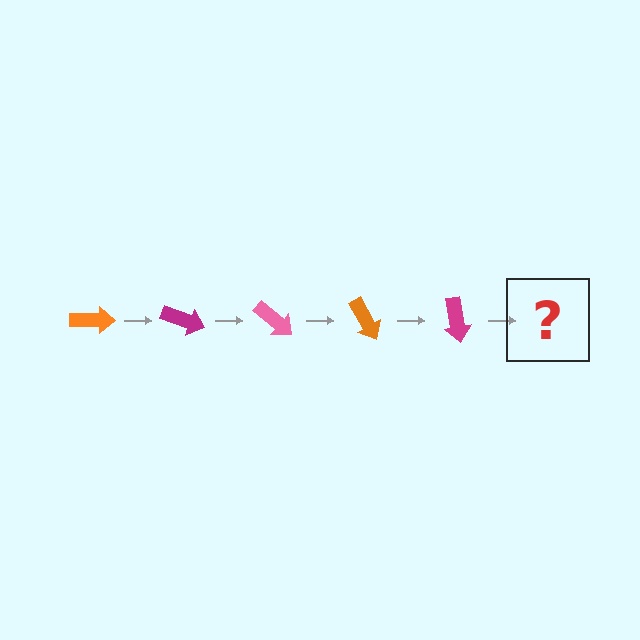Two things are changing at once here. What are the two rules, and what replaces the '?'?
The two rules are that it rotates 20 degrees each step and the color cycles through orange, magenta, and pink. The '?' should be a pink arrow, rotated 100 degrees from the start.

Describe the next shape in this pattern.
It should be a pink arrow, rotated 100 degrees from the start.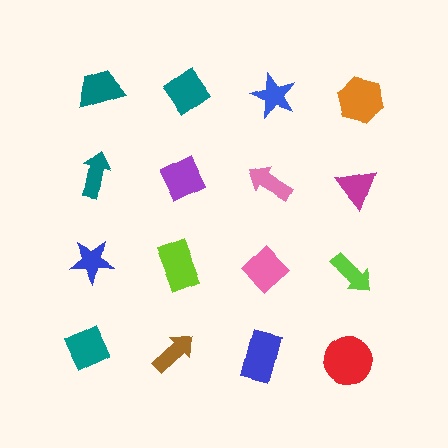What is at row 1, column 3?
A blue star.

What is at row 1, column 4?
An orange hexagon.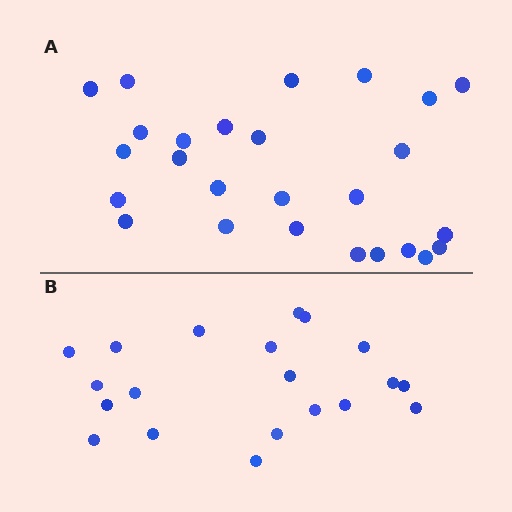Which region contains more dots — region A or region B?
Region A (the top region) has more dots.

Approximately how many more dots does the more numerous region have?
Region A has about 6 more dots than region B.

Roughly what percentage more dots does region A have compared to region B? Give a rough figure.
About 30% more.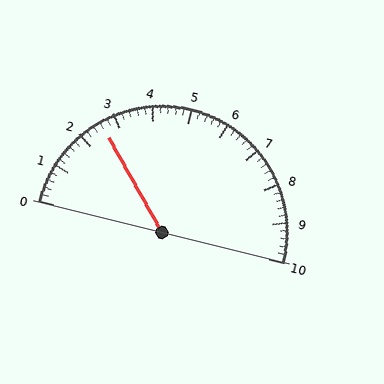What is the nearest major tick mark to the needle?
The nearest major tick mark is 3.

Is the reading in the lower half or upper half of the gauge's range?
The reading is in the lower half of the range (0 to 10).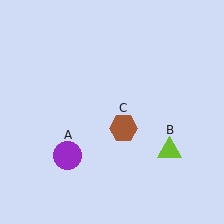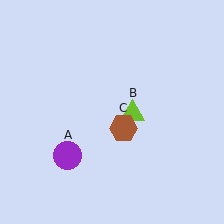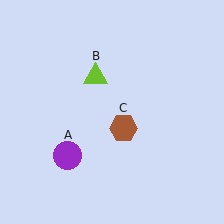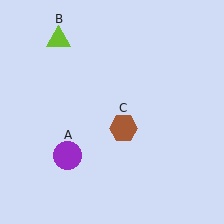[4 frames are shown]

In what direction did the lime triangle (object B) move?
The lime triangle (object B) moved up and to the left.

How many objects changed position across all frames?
1 object changed position: lime triangle (object B).